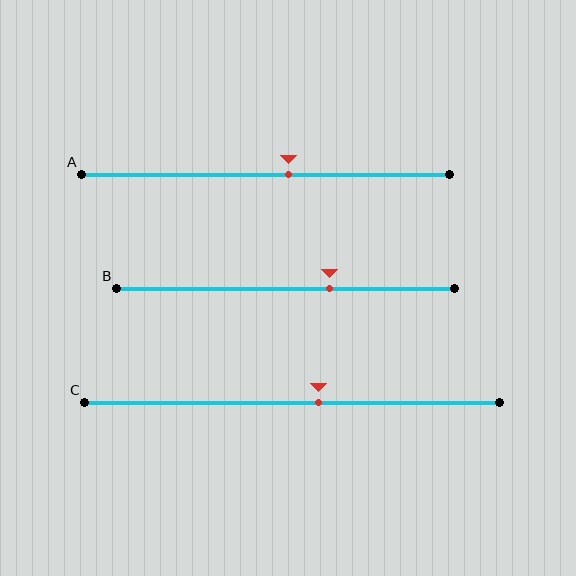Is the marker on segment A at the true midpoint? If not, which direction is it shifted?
No, the marker on segment A is shifted to the right by about 6% of the segment length.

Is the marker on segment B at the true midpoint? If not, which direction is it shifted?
No, the marker on segment B is shifted to the right by about 13% of the segment length.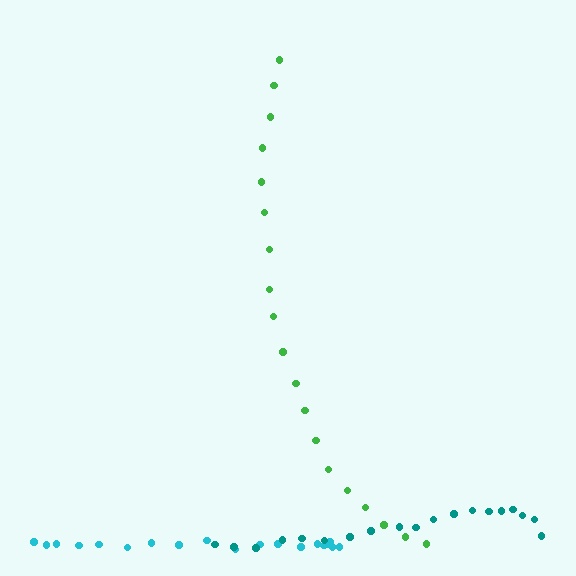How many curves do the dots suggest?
There are 3 distinct paths.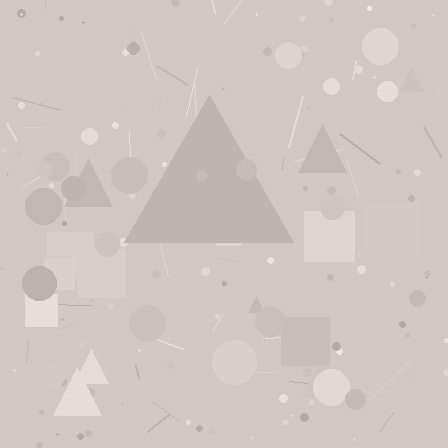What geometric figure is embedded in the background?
A triangle is embedded in the background.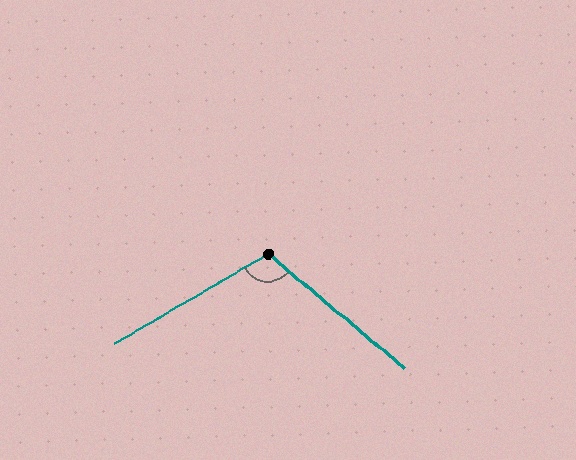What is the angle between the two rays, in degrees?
Approximately 110 degrees.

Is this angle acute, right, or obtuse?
It is obtuse.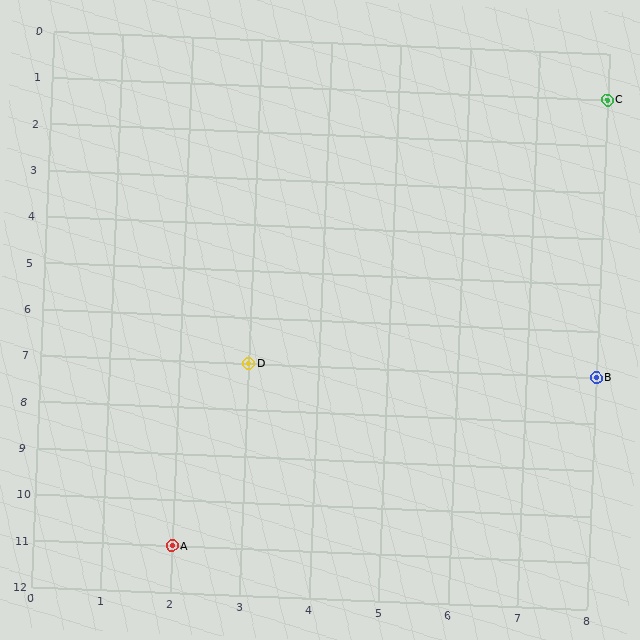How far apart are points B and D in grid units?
Points B and D are 5 columns apart.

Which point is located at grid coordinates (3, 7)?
Point D is at (3, 7).